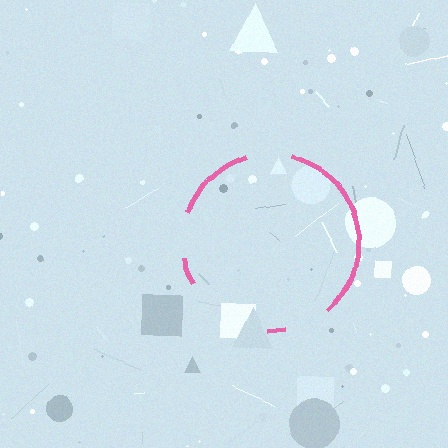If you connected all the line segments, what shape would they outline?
They would outline a circle.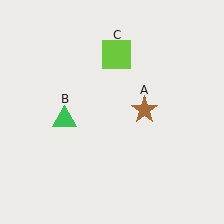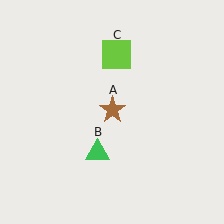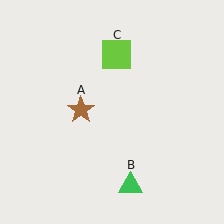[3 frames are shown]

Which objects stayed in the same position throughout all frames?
Lime square (object C) remained stationary.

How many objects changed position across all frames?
2 objects changed position: brown star (object A), green triangle (object B).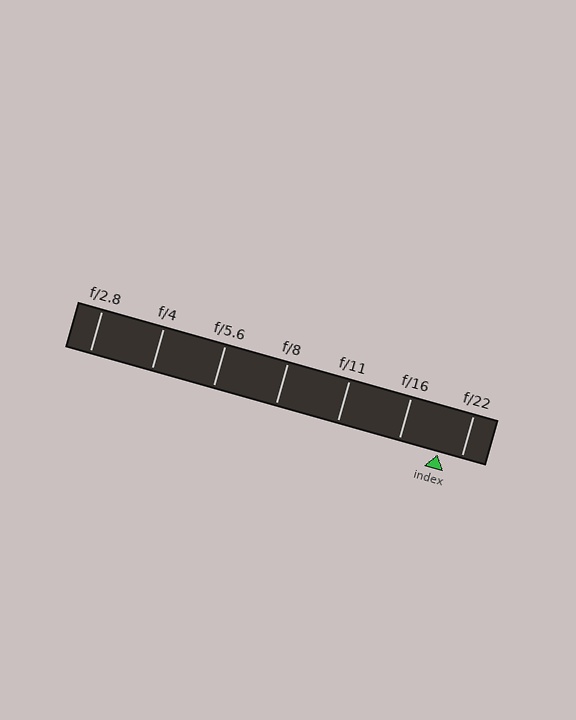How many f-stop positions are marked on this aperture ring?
There are 7 f-stop positions marked.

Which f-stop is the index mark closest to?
The index mark is closest to f/22.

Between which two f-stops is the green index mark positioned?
The index mark is between f/16 and f/22.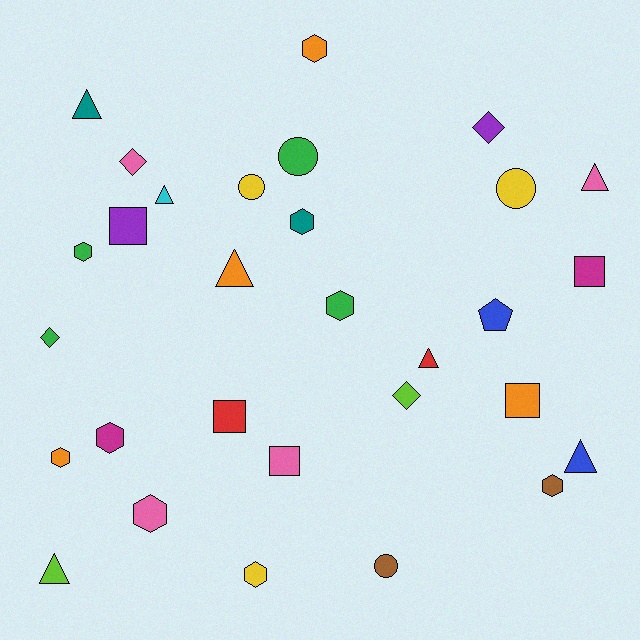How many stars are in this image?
There are no stars.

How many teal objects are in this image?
There are 2 teal objects.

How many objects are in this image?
There are 30 objects.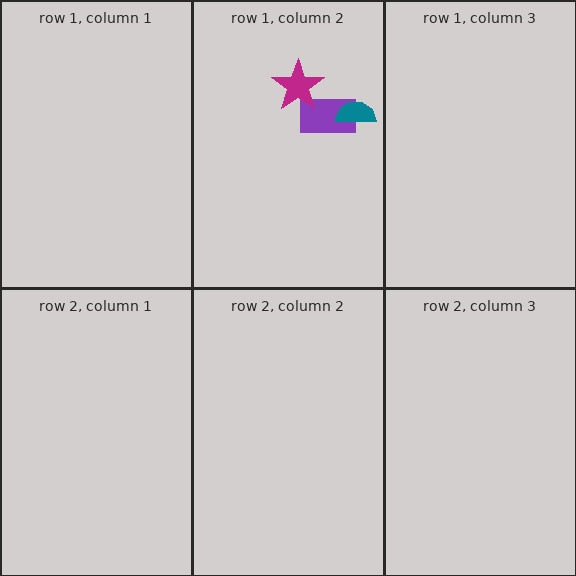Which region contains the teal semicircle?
The row 1, column 2 region.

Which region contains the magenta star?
The row 1, column 2 region.